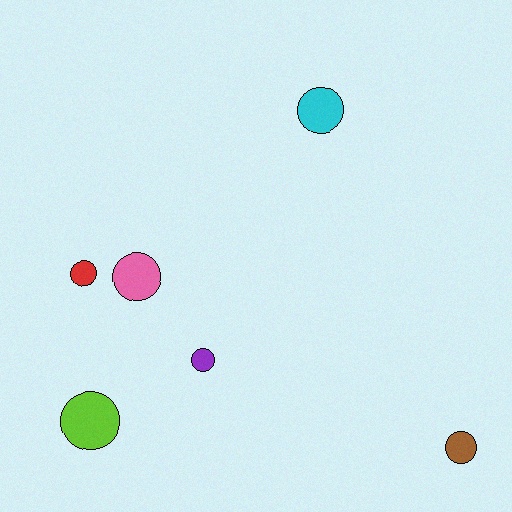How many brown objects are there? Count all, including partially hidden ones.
There is 1 brown object.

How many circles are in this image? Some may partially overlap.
There are 6 circles.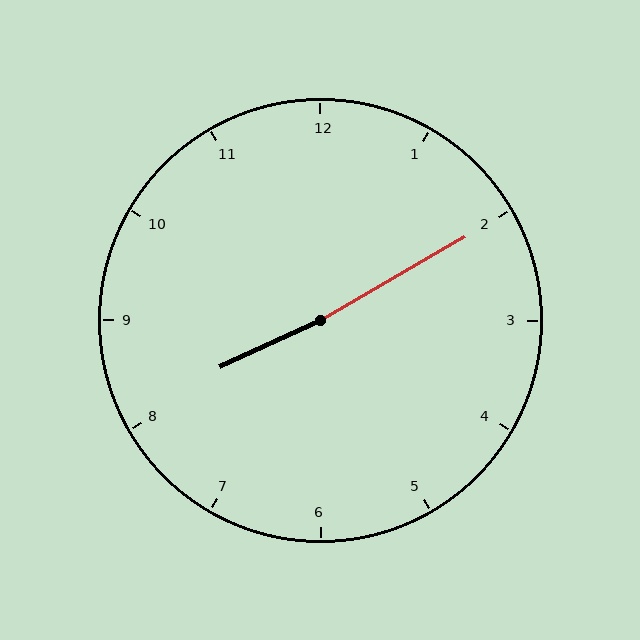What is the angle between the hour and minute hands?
Approximately 175 degrees.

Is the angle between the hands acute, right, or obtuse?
It is obtuse.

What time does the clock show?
8:10.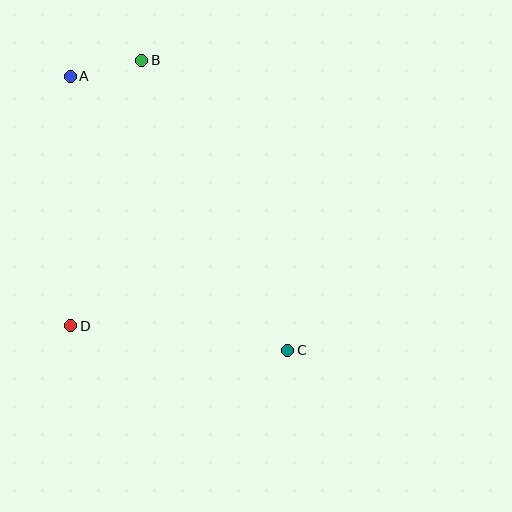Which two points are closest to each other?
Points A and B are closest to each other.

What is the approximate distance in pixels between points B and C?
The distance between B and C is approximately 325 pixels.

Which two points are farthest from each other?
Points A and C are farthest from each other.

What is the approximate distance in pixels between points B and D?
The distance between B and D is approximately 275 pixels.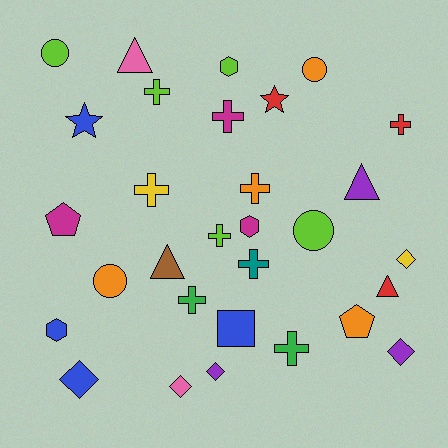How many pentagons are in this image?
There are 2 pentagons.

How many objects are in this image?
There are 30 objects.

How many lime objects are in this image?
There are 5 lime objects.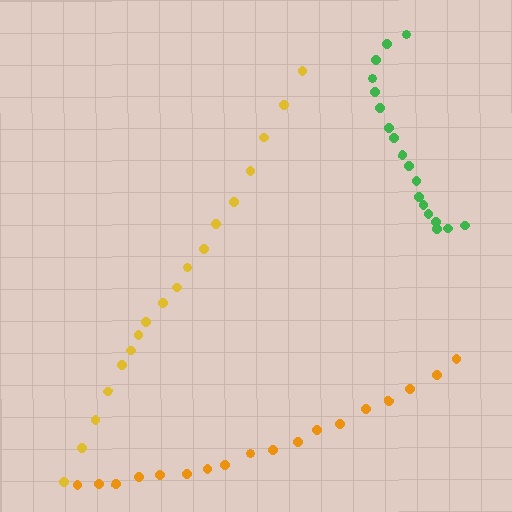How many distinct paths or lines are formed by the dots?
There are 3 distinct paths.